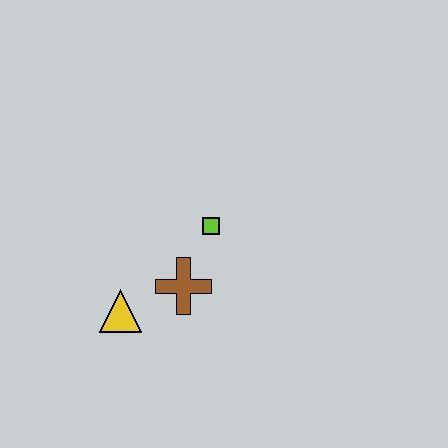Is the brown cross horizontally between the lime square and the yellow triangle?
Yes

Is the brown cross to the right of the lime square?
No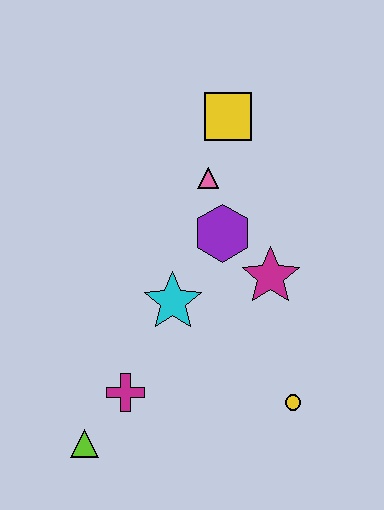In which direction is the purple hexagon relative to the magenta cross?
The purple hexagon is above the magenta cross.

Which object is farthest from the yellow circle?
The yellow square is farthest from the yellow circle.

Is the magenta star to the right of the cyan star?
Yes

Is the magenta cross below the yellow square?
Yes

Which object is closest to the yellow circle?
The magenta star is closest to the yellow circle.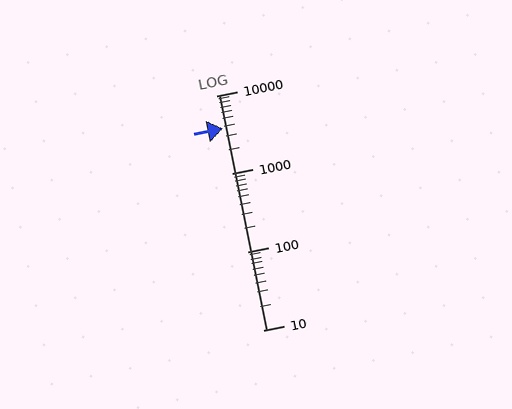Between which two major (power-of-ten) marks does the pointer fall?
The pointer is between 1000 and 10000.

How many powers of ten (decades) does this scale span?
The scale spans 3 decades, from 10 to 10000.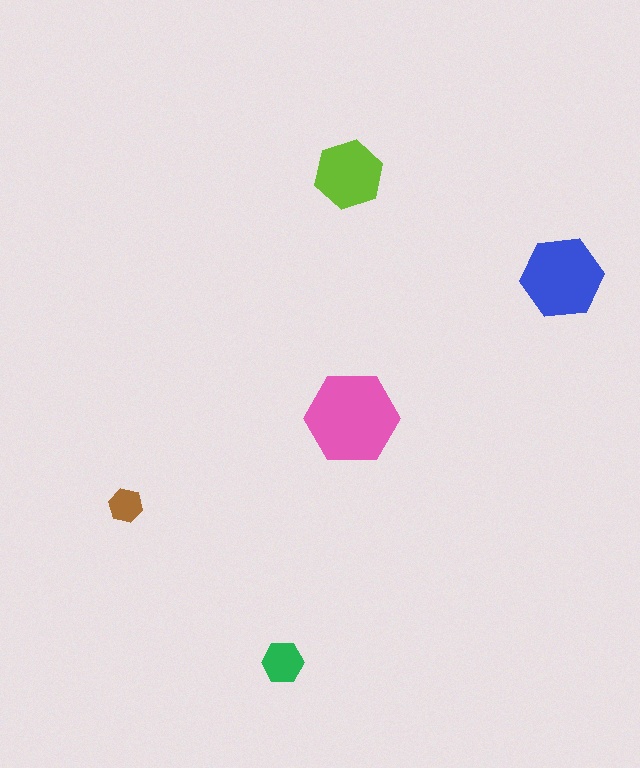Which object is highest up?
The lime hexagon is topmost.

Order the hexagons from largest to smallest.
the pink one, the blue one, the lime one, the green one, the brown one.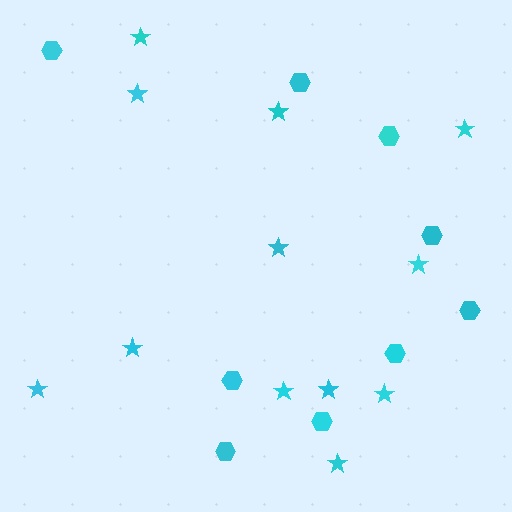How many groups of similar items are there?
There are 2 groups: one group of stars (12) and one group of hexagons (9).